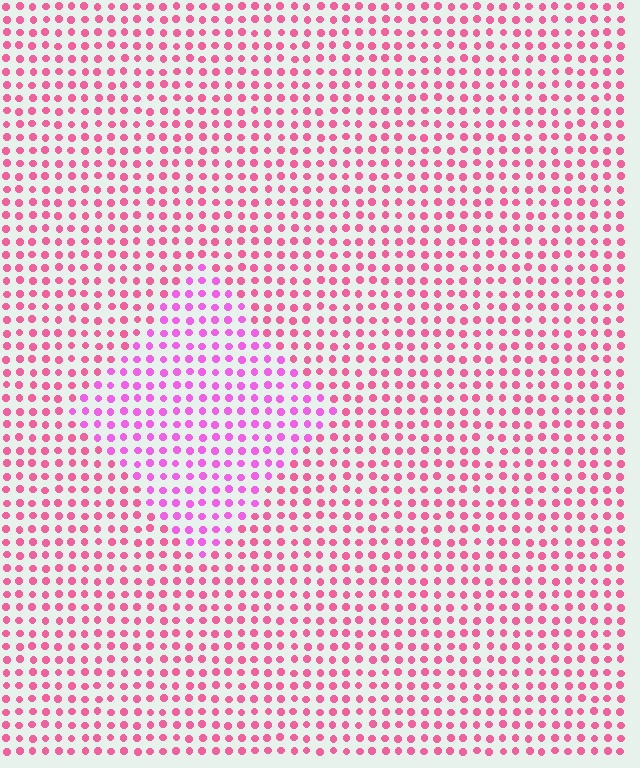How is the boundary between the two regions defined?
The boundary is defined purely by a slight shift in hue (about 31 degrees). Spacing, size, and orientation are identical on both sides.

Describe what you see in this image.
The image is filled with small pink elements in a uniform arrangement. A diamond-shaped region is visible where the elements are tinted to a slightly different hue, forming a subtle color boundary.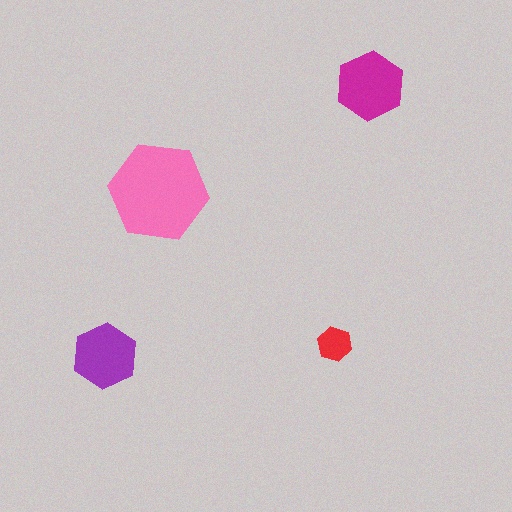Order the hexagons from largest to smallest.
the pink one, the magenta one, the purple one, the red one.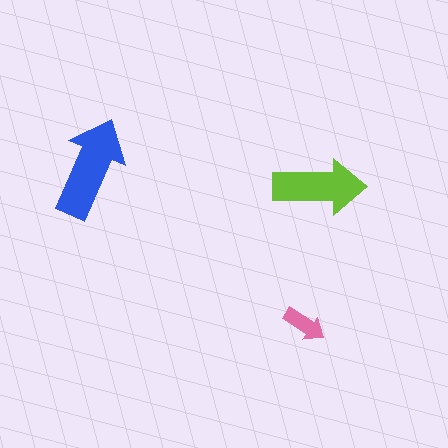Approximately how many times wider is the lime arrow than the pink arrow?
About 2 times wider.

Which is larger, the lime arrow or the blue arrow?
The blue one.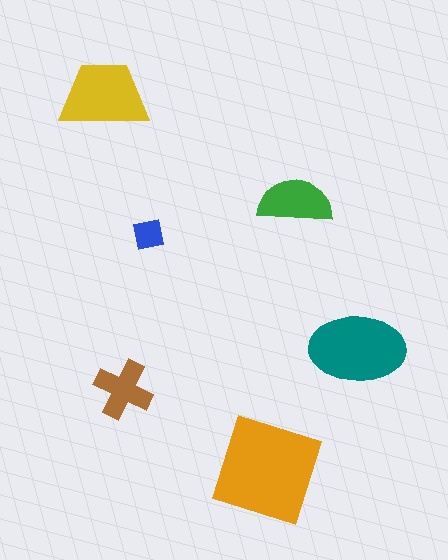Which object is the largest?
The orange square.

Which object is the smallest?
The blue square.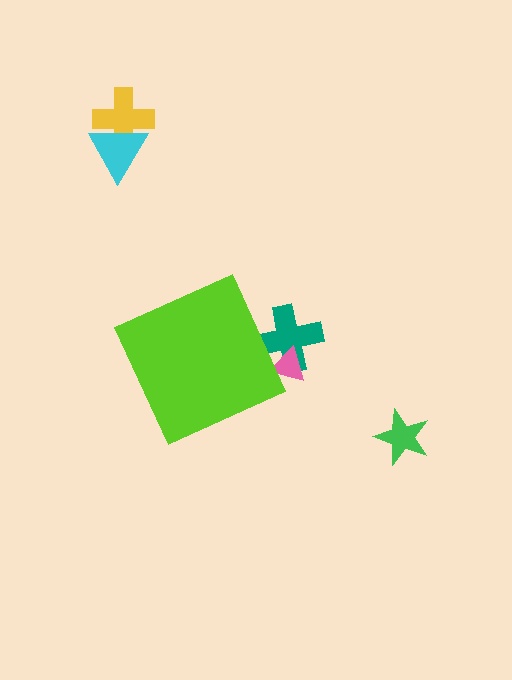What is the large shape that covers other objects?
A lime diamond.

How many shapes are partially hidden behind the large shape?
2 shapes are partially hidden.